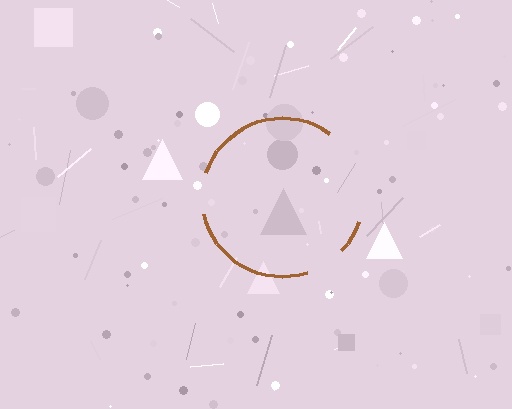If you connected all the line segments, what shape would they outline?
They would outline a circle.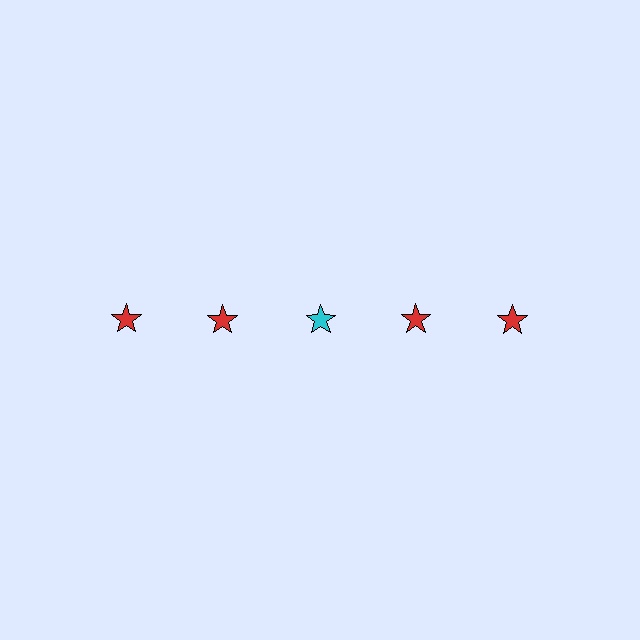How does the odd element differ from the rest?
It has a different color: cyan instead of red.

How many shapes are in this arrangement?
There are 5 shapes arranged in a grid pattern.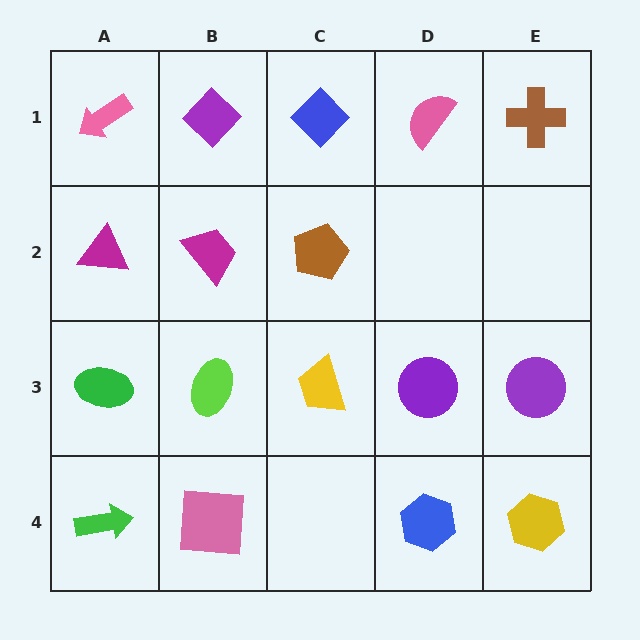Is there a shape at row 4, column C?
No, that cell is empty.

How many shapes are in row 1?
5 shapes.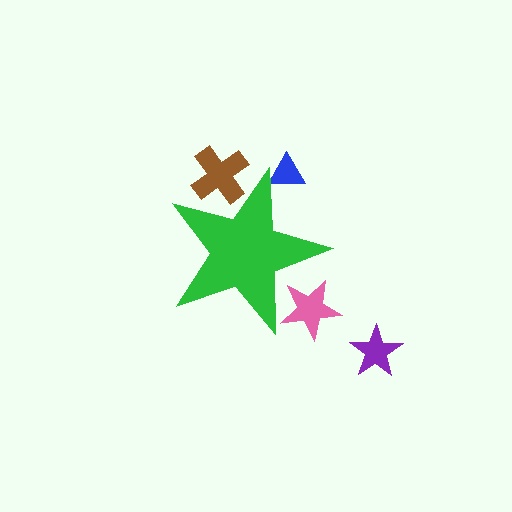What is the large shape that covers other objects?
A green star.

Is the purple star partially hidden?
No, the purple star is fully visible.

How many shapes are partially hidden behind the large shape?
3 shapes are partially hidden.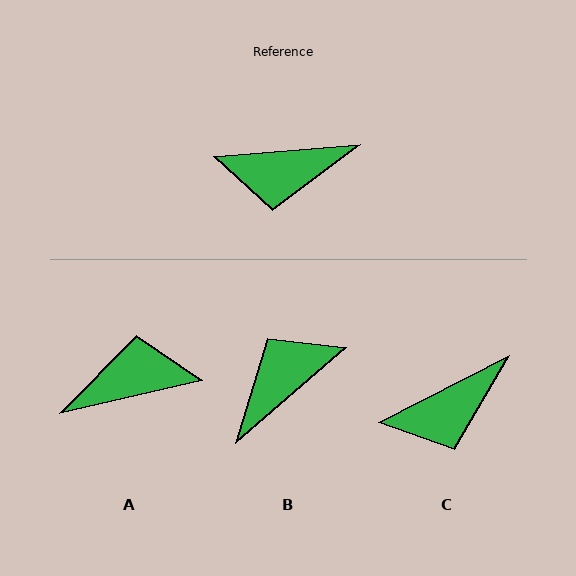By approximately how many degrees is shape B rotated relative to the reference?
Approximately 144 degrees clockwise.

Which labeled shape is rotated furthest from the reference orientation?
A, about 172 degrees away.